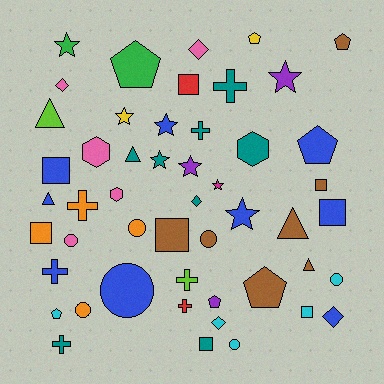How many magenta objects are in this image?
There is 1 magenta object.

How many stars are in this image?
There are 8 stars.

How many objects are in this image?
There are 50 objects.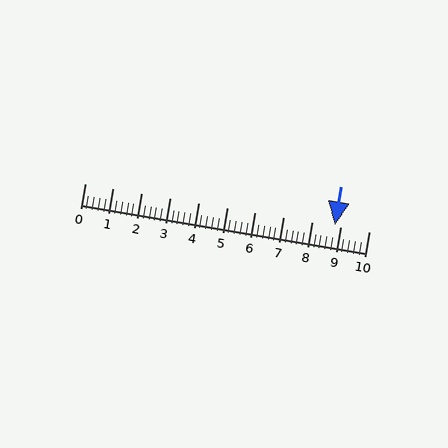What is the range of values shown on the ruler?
The ruler shows values from 0 to 10.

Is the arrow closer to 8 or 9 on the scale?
The arrow is closer to 9.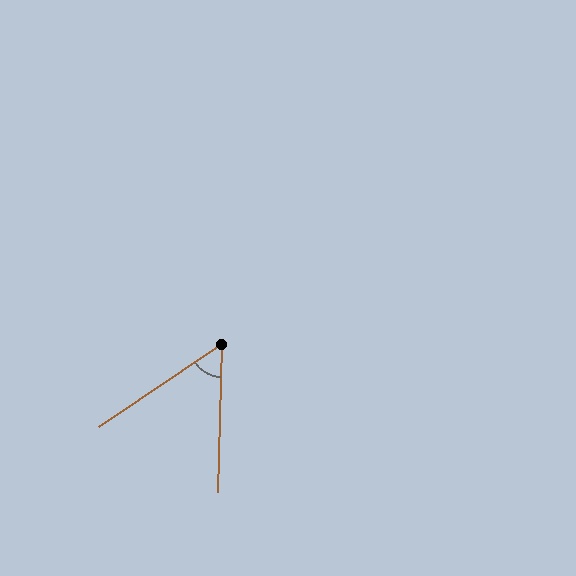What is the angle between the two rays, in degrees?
Approximately 55 degrees.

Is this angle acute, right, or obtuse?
It is acute.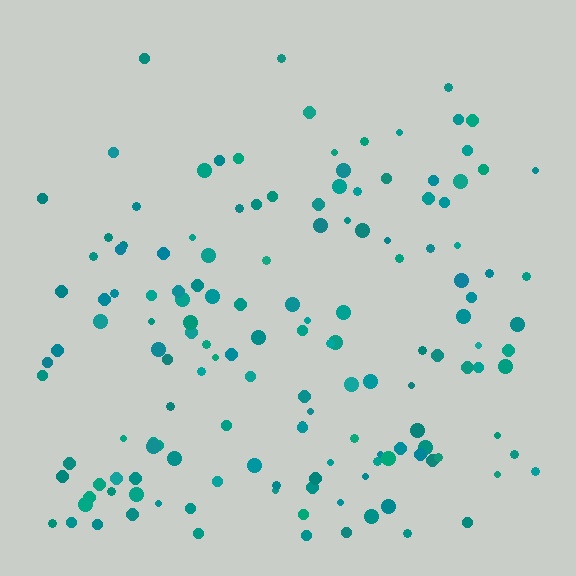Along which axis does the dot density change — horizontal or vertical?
Vertical.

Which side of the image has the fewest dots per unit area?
The top.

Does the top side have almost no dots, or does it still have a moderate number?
Still a moderate number, just noticeably fewer than the bottom.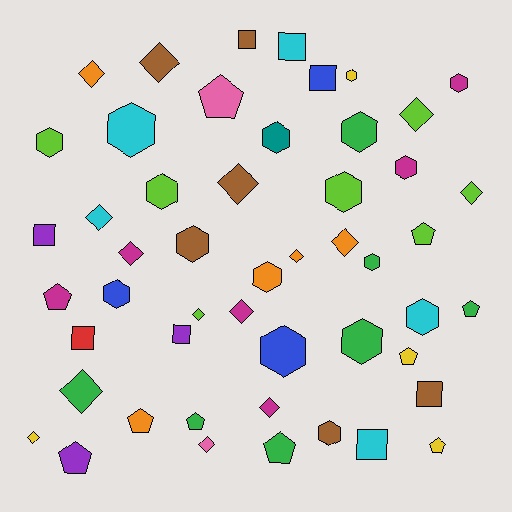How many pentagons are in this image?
There are 10 pentagons.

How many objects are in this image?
There are 50 objects.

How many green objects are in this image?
There are 7 green objects.